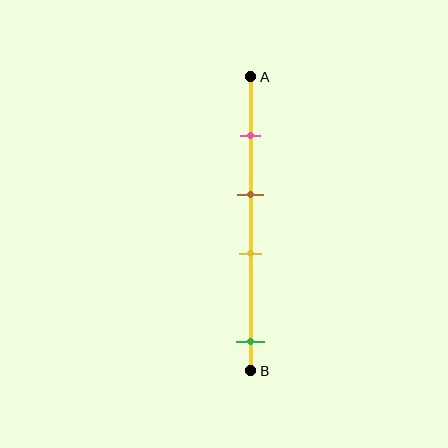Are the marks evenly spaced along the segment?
No, the marks are not evenly spaced.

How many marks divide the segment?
There are 4 marks dividing the segment.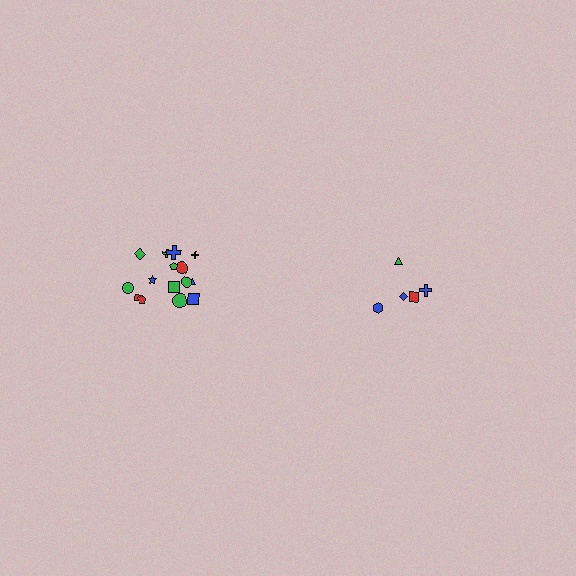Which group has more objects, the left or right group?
The left group.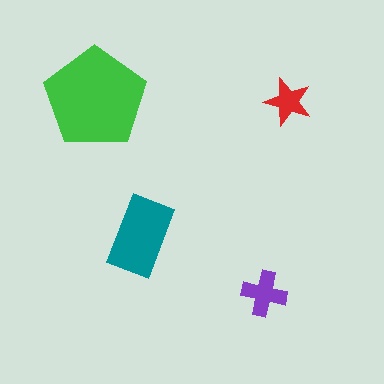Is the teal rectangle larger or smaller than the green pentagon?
Smaller.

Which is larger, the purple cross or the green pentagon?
The green pentagon.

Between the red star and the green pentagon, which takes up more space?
The green pentagon.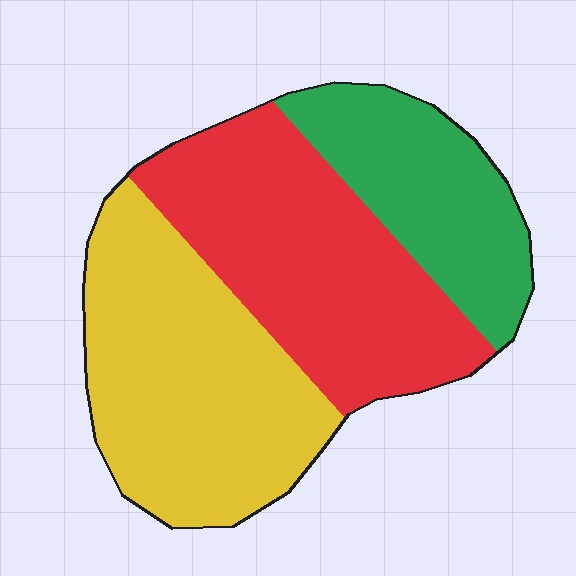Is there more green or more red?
Red.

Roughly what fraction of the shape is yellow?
Yellow covers 39% of the shape.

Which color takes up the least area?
Green, at roughly 25%.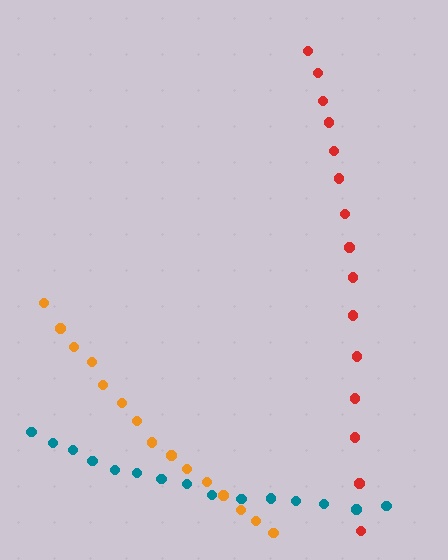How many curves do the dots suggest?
There are 3 distinct paths.